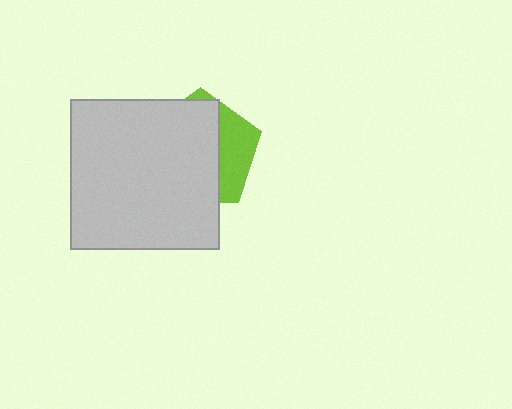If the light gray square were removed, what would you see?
You would see the complete lime pentagon.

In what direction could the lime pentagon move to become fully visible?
The lime pentagon could move right. That would shift it out from behind the light gray square entirely.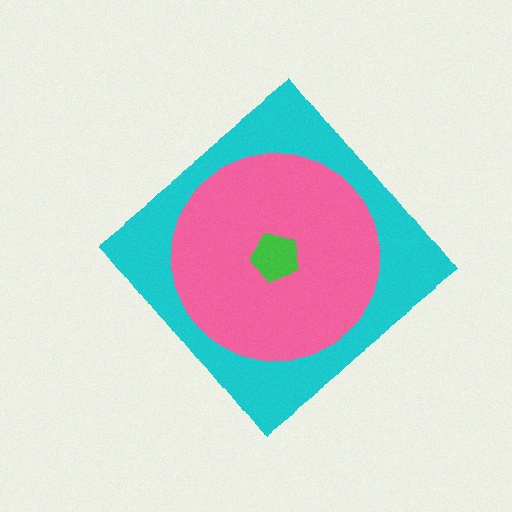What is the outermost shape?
The cyan diamond.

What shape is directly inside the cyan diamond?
The pink circle.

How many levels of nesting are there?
3.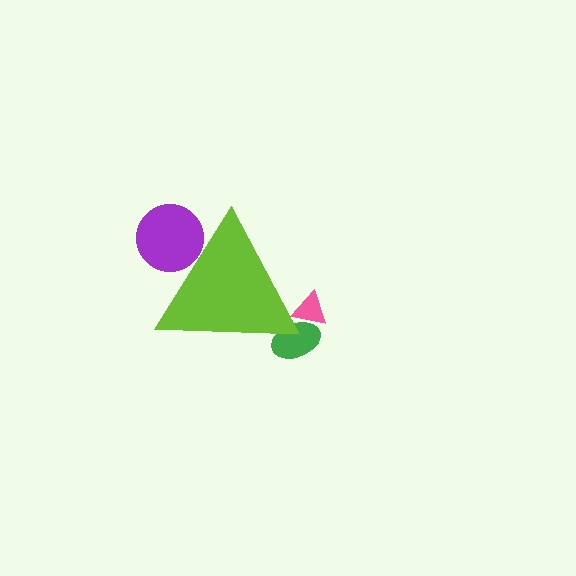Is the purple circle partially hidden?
Yes, the purple circle is partially hidden behind the lime triangle.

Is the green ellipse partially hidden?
Yes, the green ellipse is partially hidden behind the lime triangle.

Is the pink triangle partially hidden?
Yes, the pink triangle is partially hidden behind the lime triangle.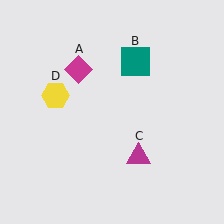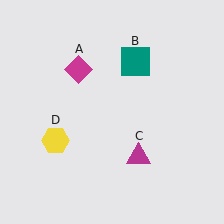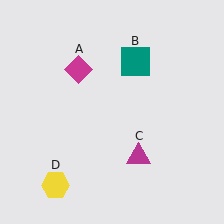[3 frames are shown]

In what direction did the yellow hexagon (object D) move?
The yellow hexagon (object D) moved down.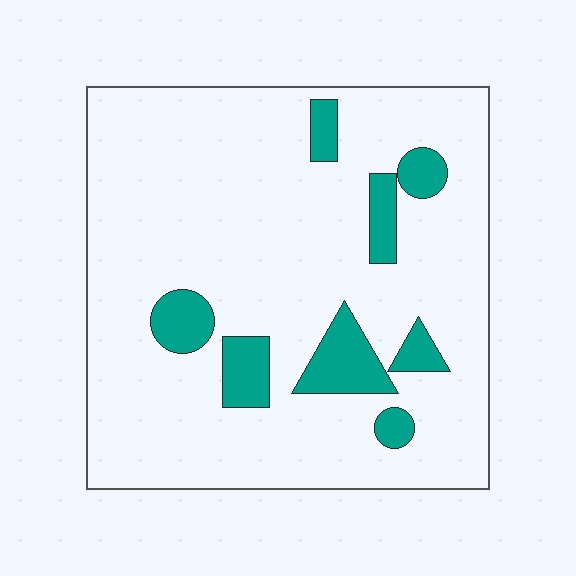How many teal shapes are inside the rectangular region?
8.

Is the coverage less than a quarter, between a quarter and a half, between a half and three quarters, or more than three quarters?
Less than a quarter.